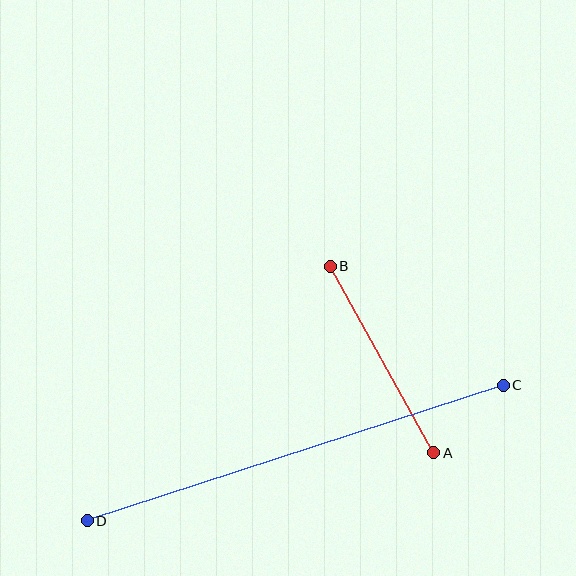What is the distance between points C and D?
The distance is approximately 438 pixels.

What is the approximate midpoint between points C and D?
The midpoint is at approximately (295, 453) pixels.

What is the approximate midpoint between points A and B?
The midpoint is at approximately (382, 360) pixels.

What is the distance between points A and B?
The distance is approximately 213 pixels.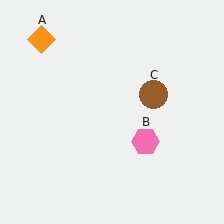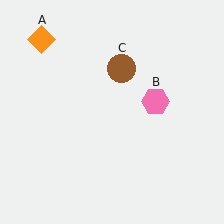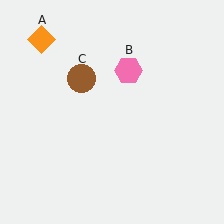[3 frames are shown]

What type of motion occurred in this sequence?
The pink hexagon (object B), brown circle (object C) rotated counterclockwise around the center of the scene.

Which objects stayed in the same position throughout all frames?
Orange diamond (object A) remained stationary.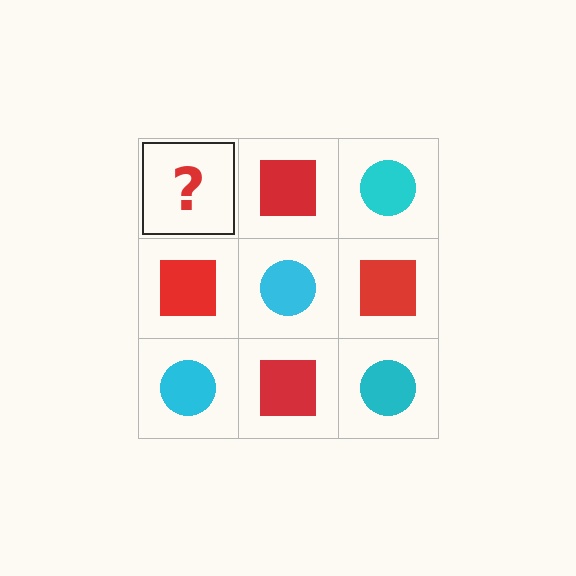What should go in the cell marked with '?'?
The missing cell should contain a cyan circle.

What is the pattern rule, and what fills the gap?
The rule is that it alternates cyan circle and red square in a checkerboard pattern. The gap should be filled with a cyan circle.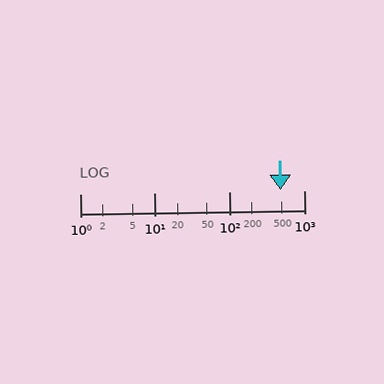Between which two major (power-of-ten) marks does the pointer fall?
The pointer is between 100 and 1000.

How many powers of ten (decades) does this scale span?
The scale spans 3 decades, from 1 to 1000.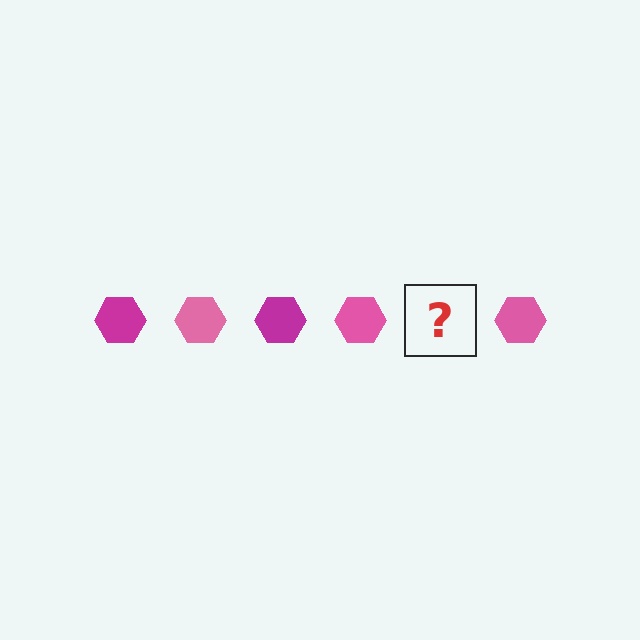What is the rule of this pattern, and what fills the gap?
The rule is that the pattern cycles through magenta, pink hexagons. The gap should be filled with a magenta hexagon.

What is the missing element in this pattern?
The missing element is a magenta hexagon.